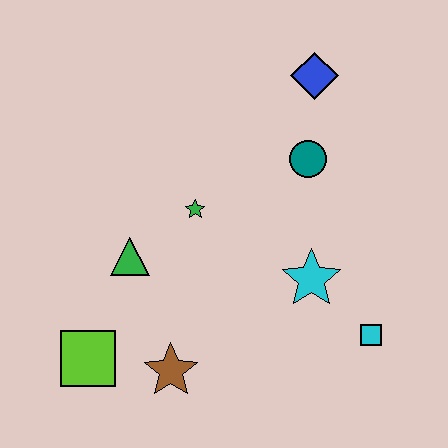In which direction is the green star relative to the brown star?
The green star is above the brown star.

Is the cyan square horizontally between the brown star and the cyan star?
No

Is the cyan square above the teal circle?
No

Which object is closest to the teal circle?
The blue diamond is closest to the teal circle.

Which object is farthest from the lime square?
The blue diamond is farthest from the lime square.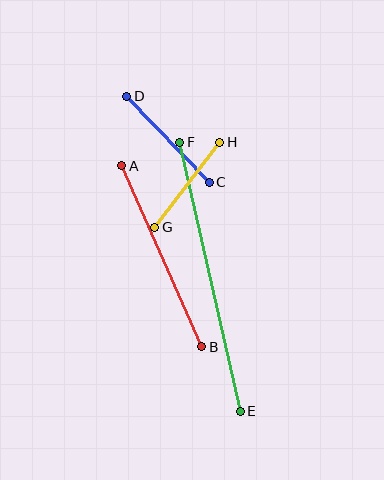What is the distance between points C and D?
The distance is approximately 119 pixels.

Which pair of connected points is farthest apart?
Points E and F are farthest apart.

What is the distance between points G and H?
The distance is approximately 107 pixels.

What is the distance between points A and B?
The distance is approximately 198 pixels.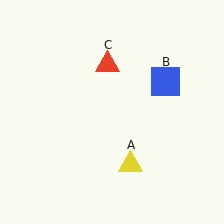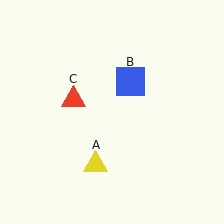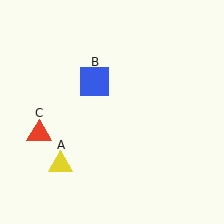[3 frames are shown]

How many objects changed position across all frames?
3 objects changed position: yellow triangle (object A), blue square (object B), red triangle (object C).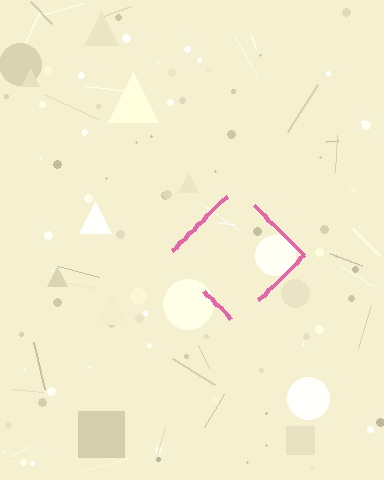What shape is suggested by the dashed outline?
The dashed outline suggests a diamond.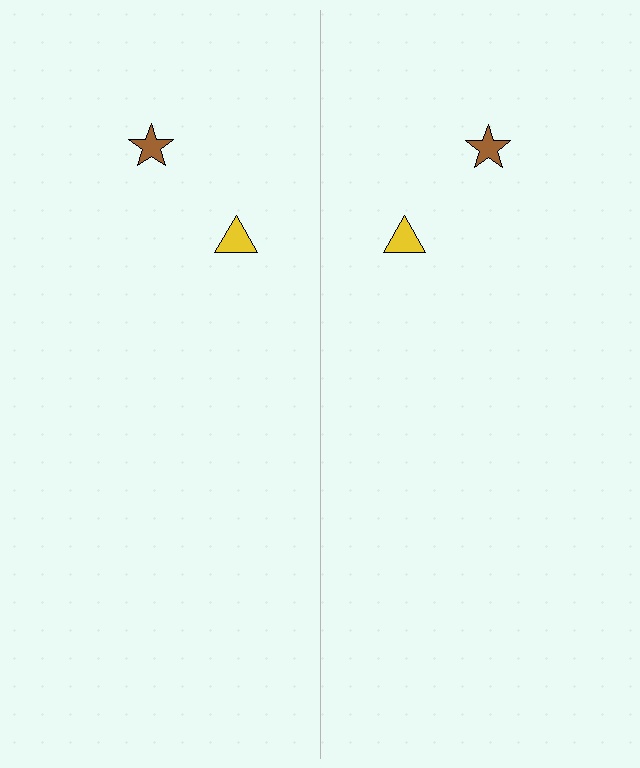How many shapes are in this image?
There are 4 shapes in this image.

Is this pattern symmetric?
Yes, this pattern has bilateral (reflection) symmetry.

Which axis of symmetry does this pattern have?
The pattern has a vertical axis of symmetry running through the center of the image.